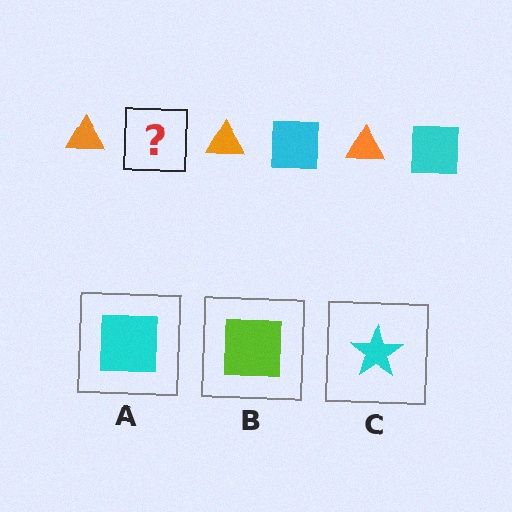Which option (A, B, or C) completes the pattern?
A.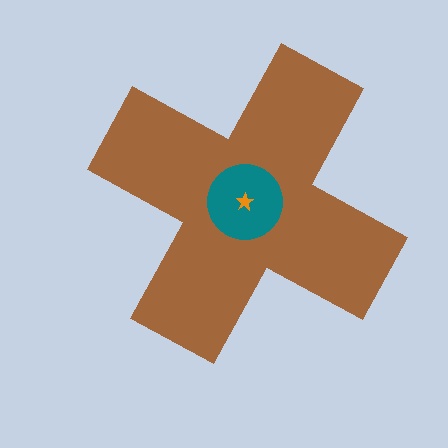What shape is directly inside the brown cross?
The teal circle.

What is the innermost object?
The orange star.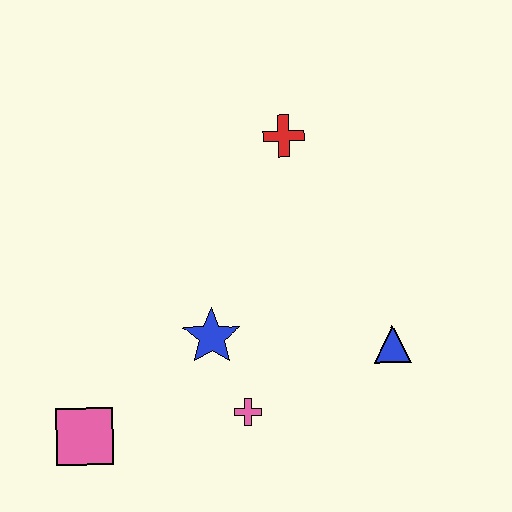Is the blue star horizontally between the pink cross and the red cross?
No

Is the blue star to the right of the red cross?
No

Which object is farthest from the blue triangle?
The pink square is farthest from the blue triangle.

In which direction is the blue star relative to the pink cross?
The blue star is above the pink cross.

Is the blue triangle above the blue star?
No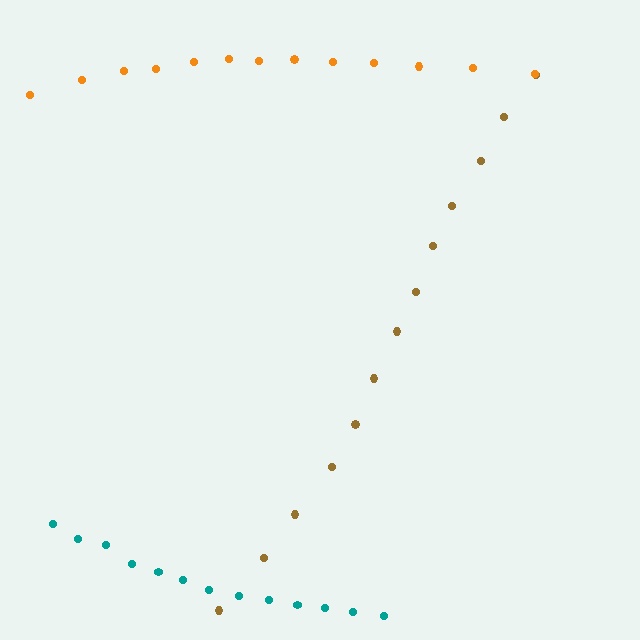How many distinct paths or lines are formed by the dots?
There are 3 distinct paths.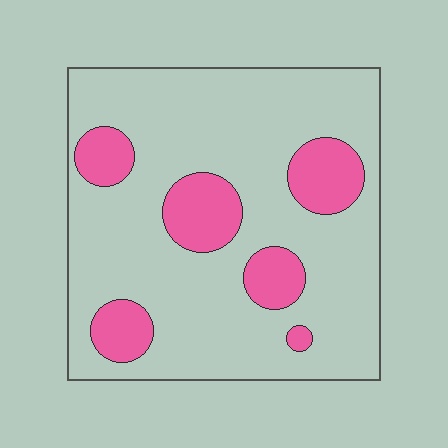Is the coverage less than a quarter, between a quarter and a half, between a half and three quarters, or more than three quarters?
Less than a quarter.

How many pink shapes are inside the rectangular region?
6.